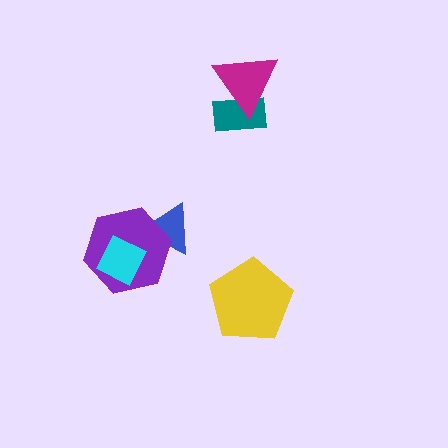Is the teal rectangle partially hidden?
Yes, it is partially covered by another shape.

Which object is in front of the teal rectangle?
The magenta triangle is in front of the teal rectangle.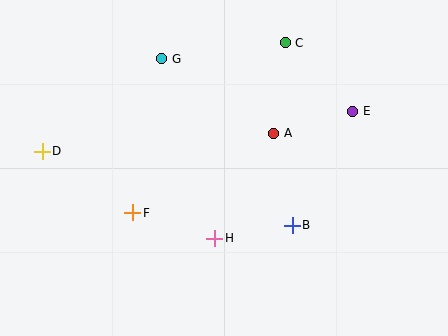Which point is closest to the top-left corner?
Point D is closest to the top-left corner.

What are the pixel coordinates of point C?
Point C is at (285, 43).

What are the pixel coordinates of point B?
Point B is at (292, 225).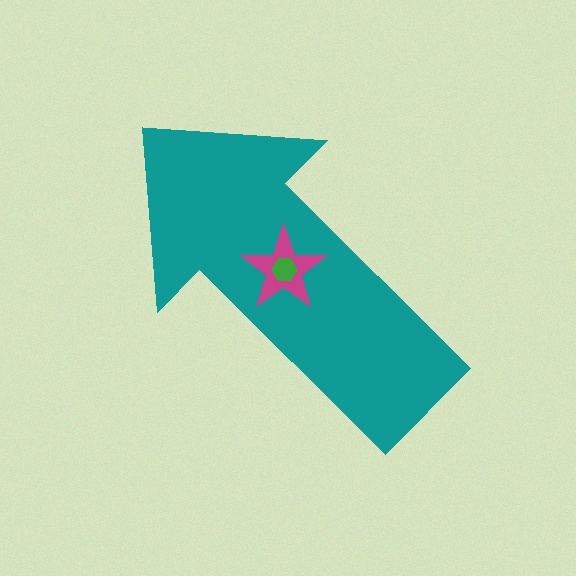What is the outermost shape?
The teal arrow.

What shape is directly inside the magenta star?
The green hexagon.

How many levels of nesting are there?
3.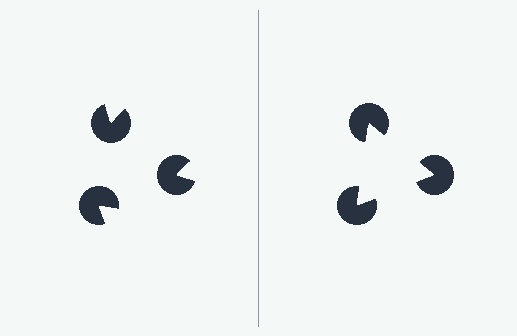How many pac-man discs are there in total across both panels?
6 — 3 on each side.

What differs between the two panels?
The pac-man discs are positioned identically on both sides; only the wedge orientations differ. On the right they align to a triangle; on the left they are misaligned.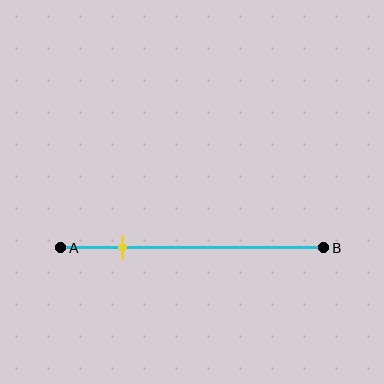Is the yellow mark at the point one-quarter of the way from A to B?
Yes, the mark is approximately at the one-quarter point.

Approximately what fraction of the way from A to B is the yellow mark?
The yellow mark is approximately 25% of the way from A to B.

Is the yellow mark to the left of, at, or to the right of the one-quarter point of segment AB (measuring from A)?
The yellow mark is approximately at the one-quarter point of segment AB.